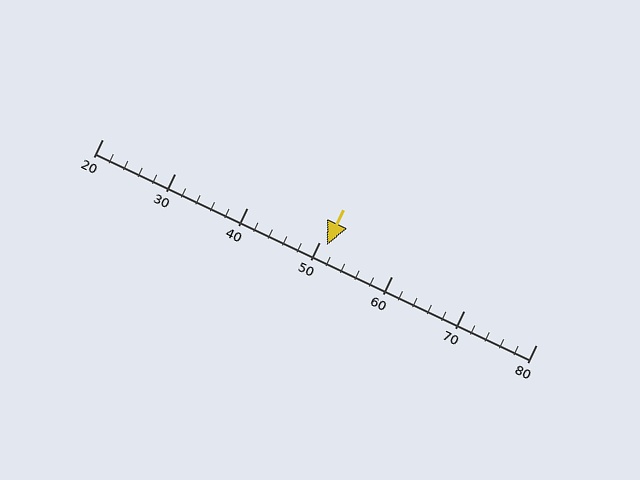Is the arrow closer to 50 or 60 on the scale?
The arrow is closer to 50.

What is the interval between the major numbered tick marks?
The major tick marks are spaced 10 units apart.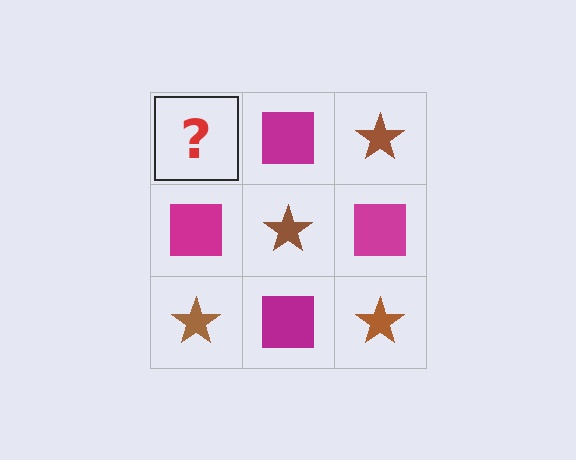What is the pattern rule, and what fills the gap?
The rule is that it alternates brown star and magenta square in a checkerboard pattern. The gap should be filled with a brown star.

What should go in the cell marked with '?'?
The missing cell should contain a brown star.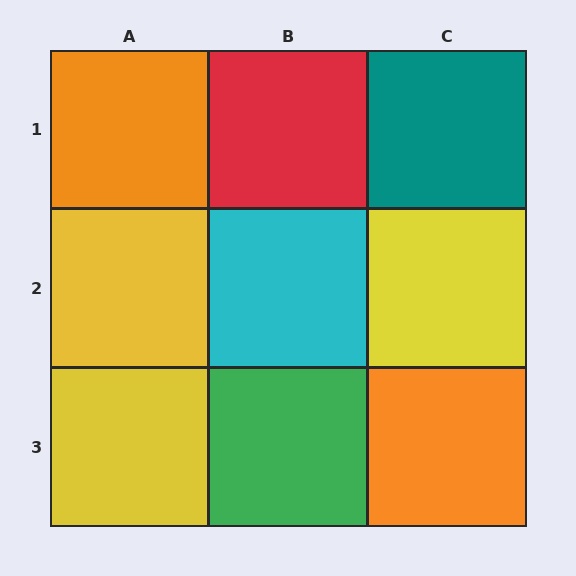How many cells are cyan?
1 cell is cyan.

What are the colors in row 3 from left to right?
Yellow, green, orange.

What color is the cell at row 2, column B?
Cyan.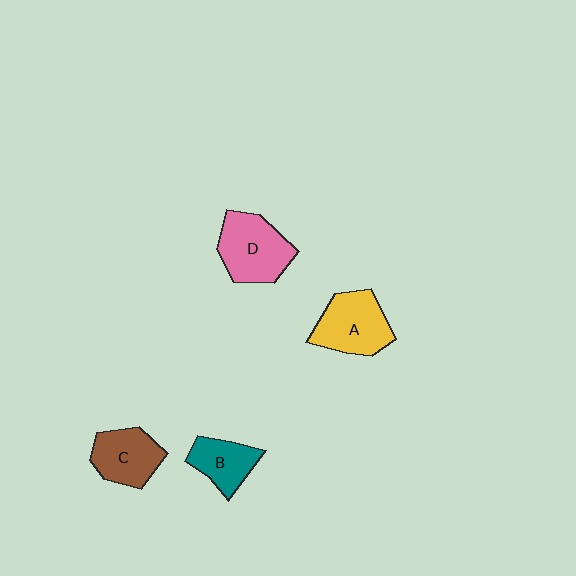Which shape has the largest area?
Shape D (pink).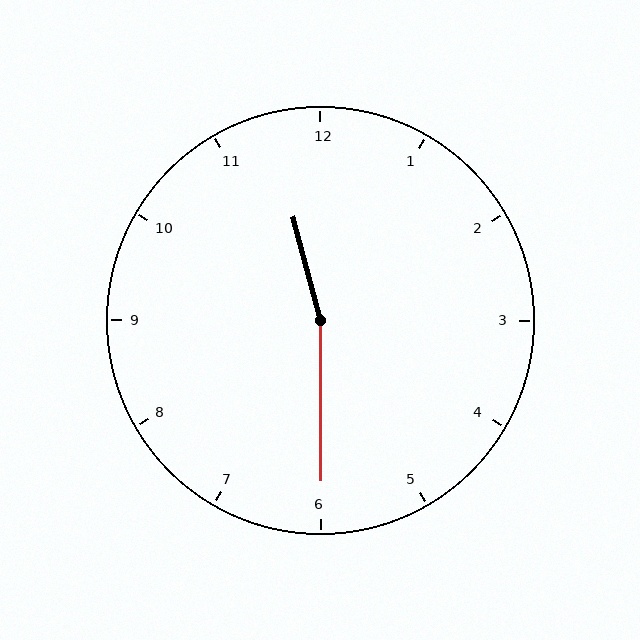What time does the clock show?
11:30.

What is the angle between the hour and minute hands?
Approximately 165 degrees.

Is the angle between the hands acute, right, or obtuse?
It is obtuse.